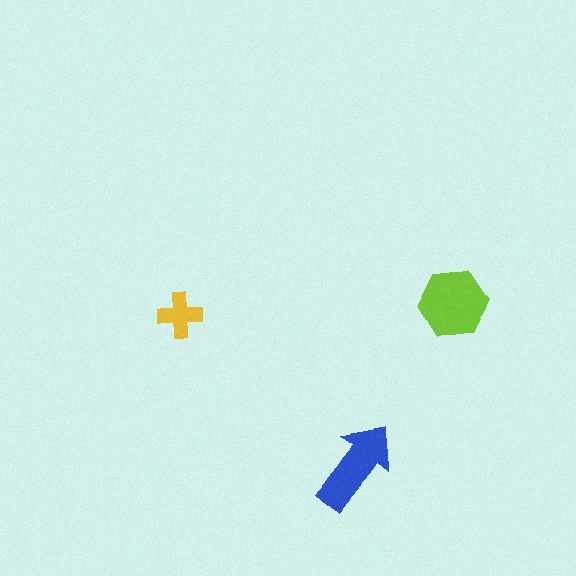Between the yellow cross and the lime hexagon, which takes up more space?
The lime hexagon.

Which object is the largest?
The lime hexagon.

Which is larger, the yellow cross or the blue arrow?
The blue arrow.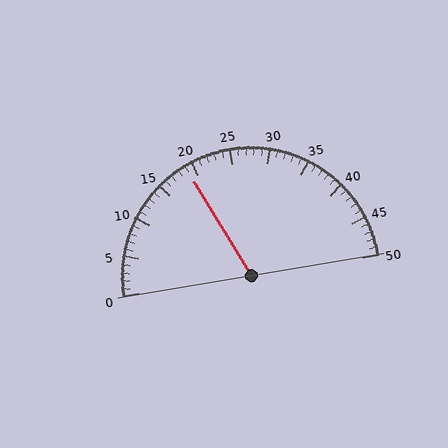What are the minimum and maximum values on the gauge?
The gauge ranges from 0 to 50.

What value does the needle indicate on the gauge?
The needle indicates approximately 19.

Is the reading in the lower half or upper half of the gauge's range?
The reading is in the lower half of the range (0 to 50).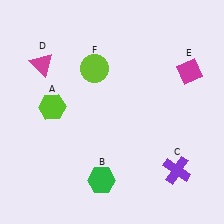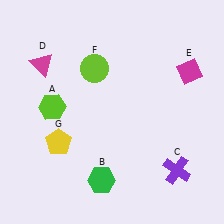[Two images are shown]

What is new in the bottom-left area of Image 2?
A yellow pentagon (G) was added in the bottom-left area of Image 2.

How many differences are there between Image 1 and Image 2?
There is 1 difference between the two images.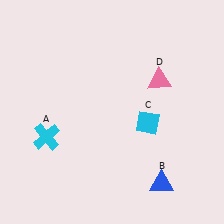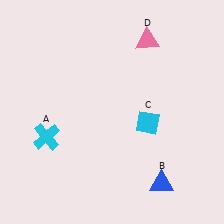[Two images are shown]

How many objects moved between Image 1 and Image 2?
1 object moved between the two images.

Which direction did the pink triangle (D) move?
The pink triangle (D) moved up.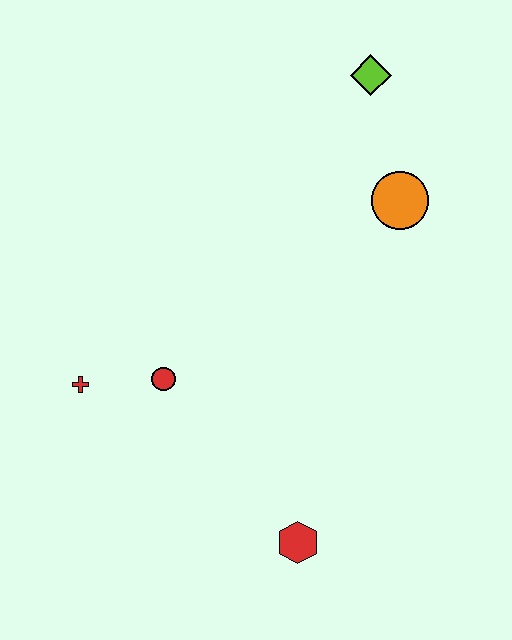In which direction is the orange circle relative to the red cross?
The orange circle is to the right of the red cross.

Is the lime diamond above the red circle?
Yes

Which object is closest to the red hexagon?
The red circle is closest to the red hexagon.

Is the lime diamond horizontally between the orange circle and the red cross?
Yes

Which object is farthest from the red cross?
The lime diamond is farthest from the red cross.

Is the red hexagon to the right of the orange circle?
No